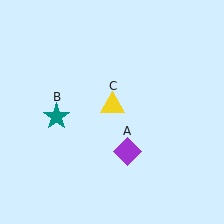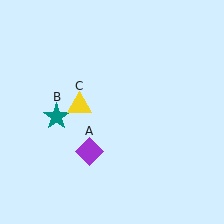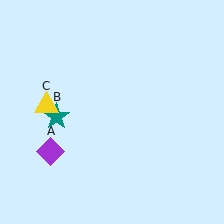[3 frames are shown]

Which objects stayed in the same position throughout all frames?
Teal star (object B) remained stationary.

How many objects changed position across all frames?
2 objects changed position: purple diamond (object A), yellow triangle (object C).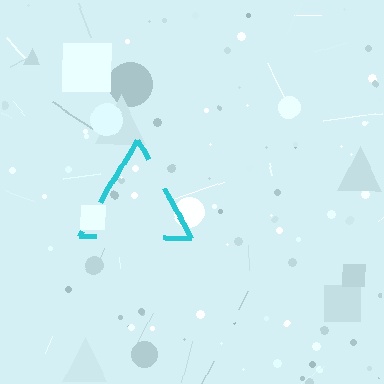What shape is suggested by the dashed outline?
The dashed outline suggests a triangle.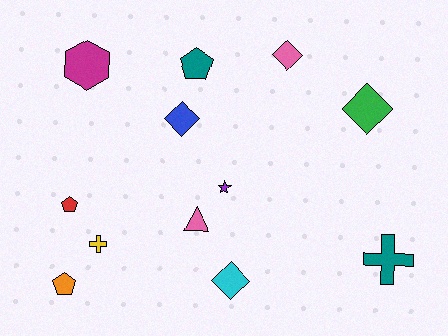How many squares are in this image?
There are no squares.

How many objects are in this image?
There are 12 objects.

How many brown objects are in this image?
There are no brown objects.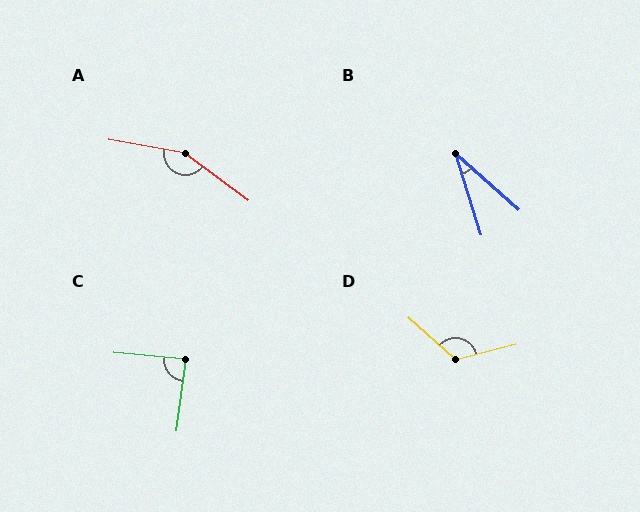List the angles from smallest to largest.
B (31°), C (87°), D (123°), A (154°).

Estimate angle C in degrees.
Approximately 87 degrees.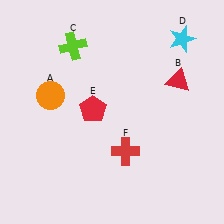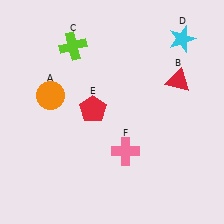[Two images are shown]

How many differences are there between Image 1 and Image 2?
There is 1 difference between the two images.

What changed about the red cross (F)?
In Image 1, F is red. In Image 2, it changed to pink.